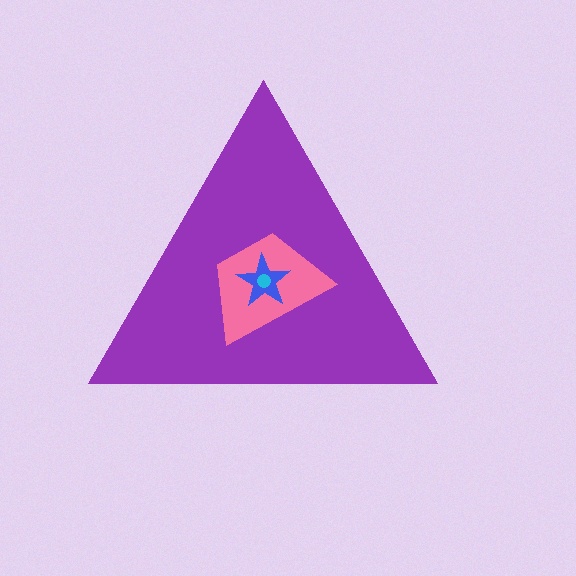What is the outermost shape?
The purple triangle.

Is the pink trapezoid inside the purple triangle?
Yes.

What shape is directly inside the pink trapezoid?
The blue star.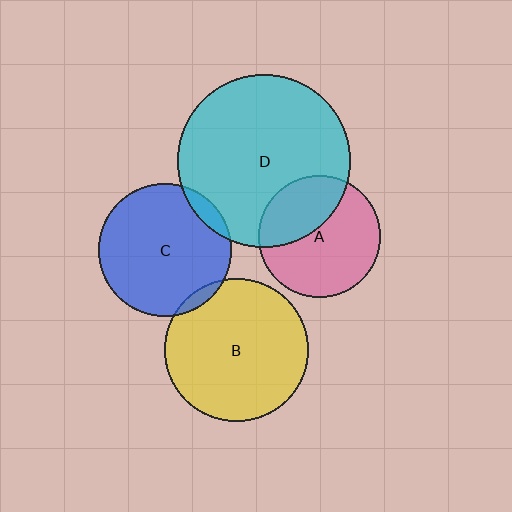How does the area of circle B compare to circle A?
Approximately 1.4 times.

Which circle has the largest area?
Circle D (cyan).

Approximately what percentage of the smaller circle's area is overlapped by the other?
Approximately 5%.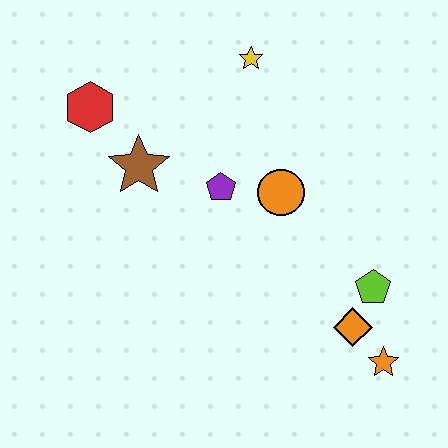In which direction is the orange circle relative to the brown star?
The orange circle is to the right of the brown star.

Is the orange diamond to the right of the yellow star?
Yes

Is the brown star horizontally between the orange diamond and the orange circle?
No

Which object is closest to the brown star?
The red hexagon is closest to the brown star.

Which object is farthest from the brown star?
The orange star is farthest from the brown star.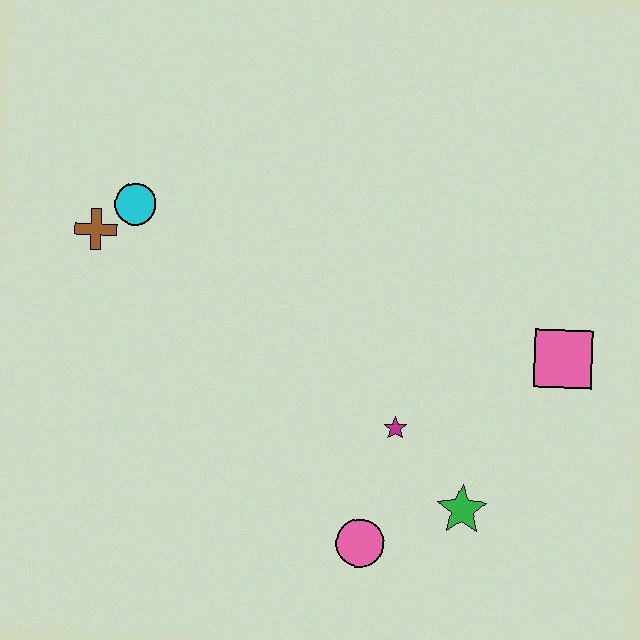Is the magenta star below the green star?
No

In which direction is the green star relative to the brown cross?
The green star is to the right of the brown cross.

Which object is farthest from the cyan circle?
The pink square is farthest from the cyan circle.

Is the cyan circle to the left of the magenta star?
Yes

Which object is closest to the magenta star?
The green star is closest to the magenta star.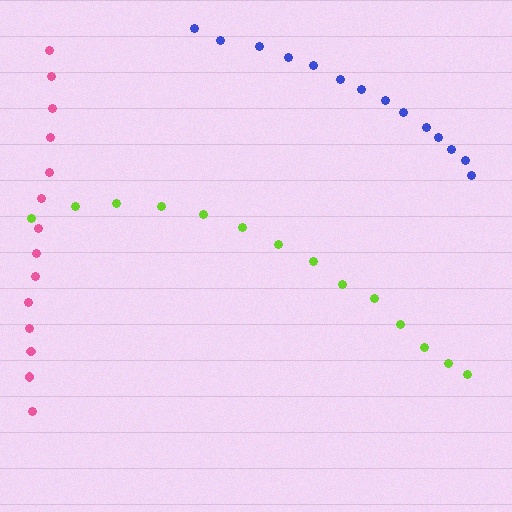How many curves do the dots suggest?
There are 3 distinct paths.